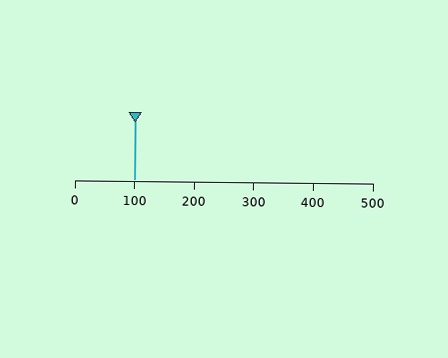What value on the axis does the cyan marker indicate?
The marker indicates approximately 100.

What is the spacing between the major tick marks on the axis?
The major ticks are spaced 100 apart.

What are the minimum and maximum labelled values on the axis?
The axis runs from 0 to 500.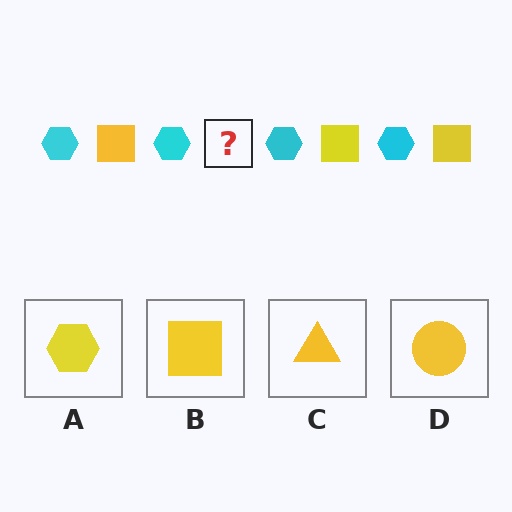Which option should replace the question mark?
Option B.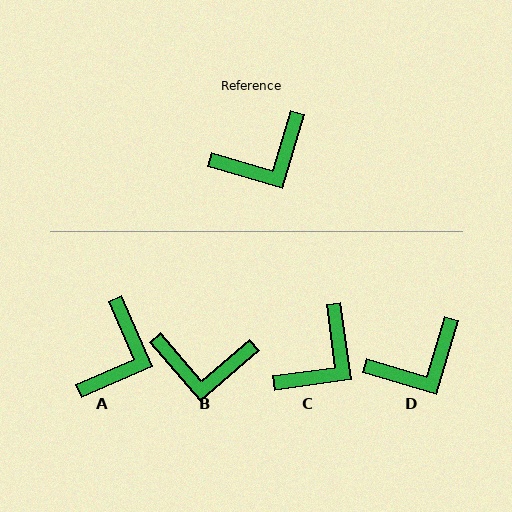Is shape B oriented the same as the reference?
No, it is off by about 33 degrees.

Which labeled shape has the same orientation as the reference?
D.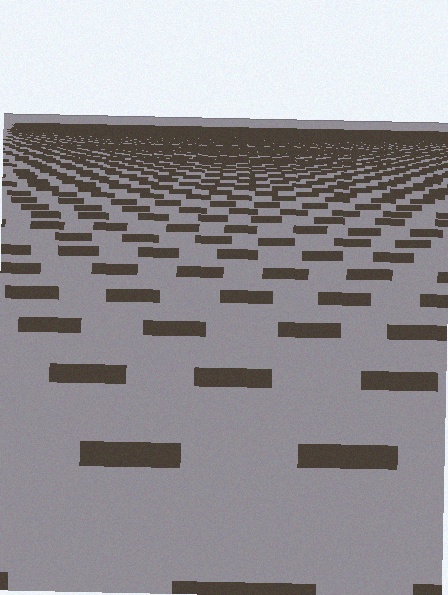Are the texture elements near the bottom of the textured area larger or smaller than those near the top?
Larger. Near the bottom, elements are closer to the viewer and appear at a bigger on-screen size.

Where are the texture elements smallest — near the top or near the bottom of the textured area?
Near the top.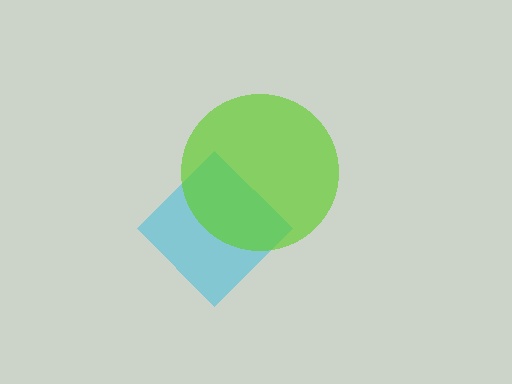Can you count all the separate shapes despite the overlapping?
Yes, there are 2 separate shapes.